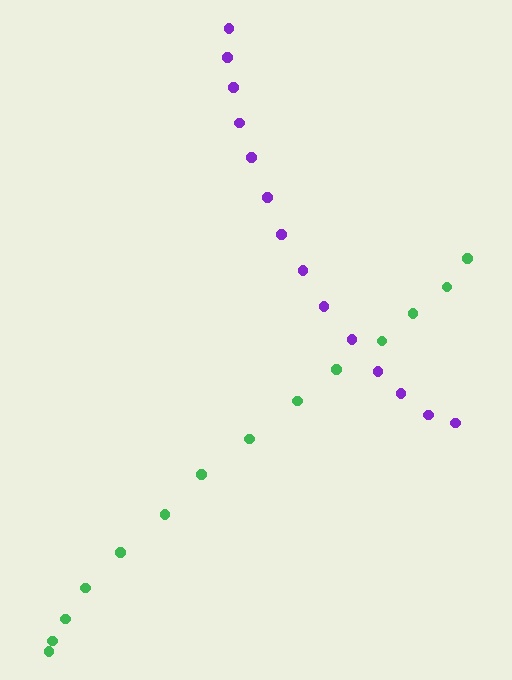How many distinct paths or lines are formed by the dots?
There are 2 distinct paths.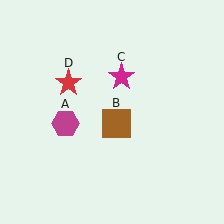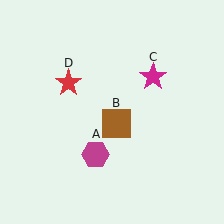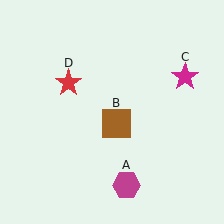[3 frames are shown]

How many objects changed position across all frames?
2 objects changed position: magenta hexagon (object A), magenta star (object C).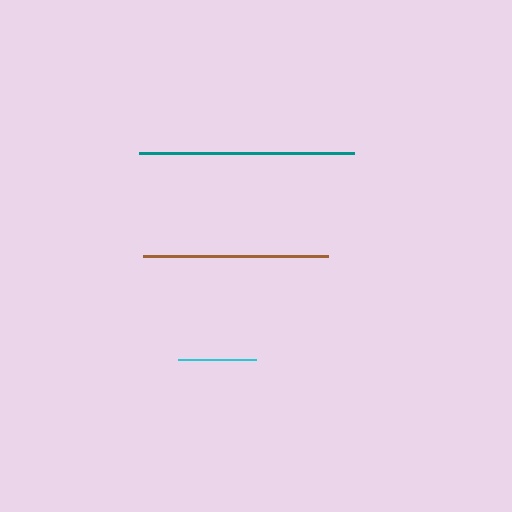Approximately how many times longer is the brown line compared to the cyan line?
The brown line is approximately 2.4 times the length of the cyan line.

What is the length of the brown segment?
The brown segment is approximately 184 pixels long.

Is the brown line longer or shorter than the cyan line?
The brown line is longer than the cyan line.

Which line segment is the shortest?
The cyan line is the shortest at approximately 78 pixels.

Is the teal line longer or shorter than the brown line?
The teal line is longer than the brown line.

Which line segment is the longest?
The teal line is the longest at approximately 215 pixels.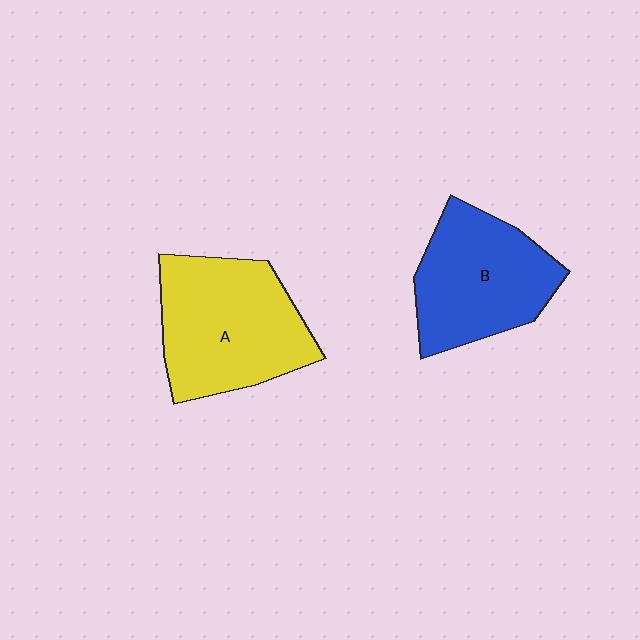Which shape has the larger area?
Shape A (yellow).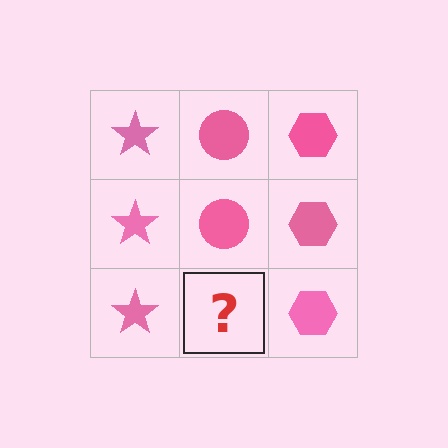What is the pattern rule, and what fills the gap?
The rule is that each column has a consistent shape. The gap should be filled with a pink circle.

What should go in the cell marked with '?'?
The missing cell should contain a pink circle.